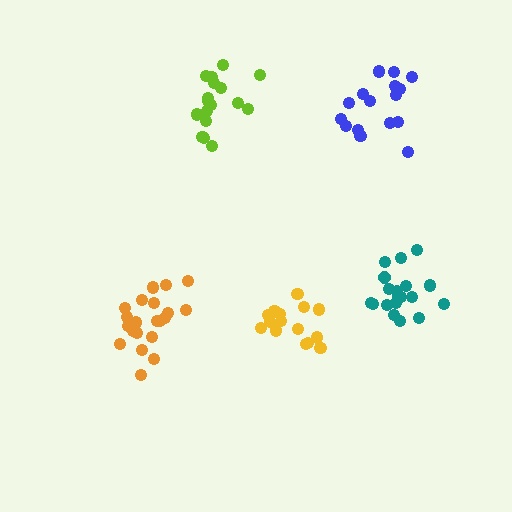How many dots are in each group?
Group 1: 19 dots, Group 2: 15 dots, Group 3: 17 dots, Group 4: 16 dots, Group 5: 21 dots (88 total).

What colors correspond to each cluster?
The clusters are colored: teal, yellow, lime, blue, orange.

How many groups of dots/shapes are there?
There are 5 groups.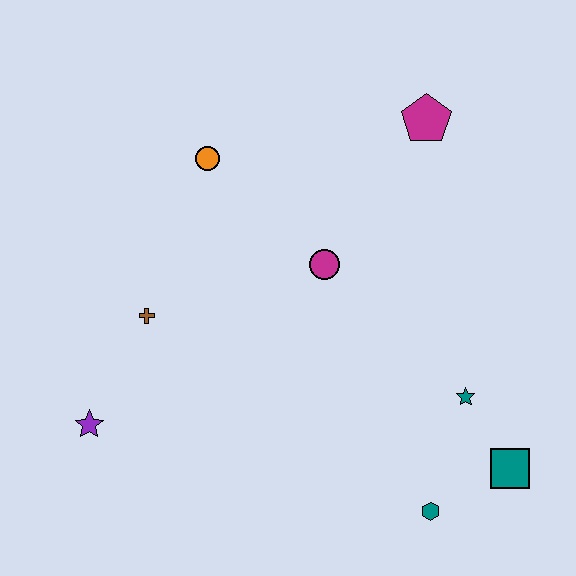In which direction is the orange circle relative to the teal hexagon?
The orange circle is above the teal hexagon.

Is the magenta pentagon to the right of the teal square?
No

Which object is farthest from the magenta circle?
The purple star is farthest from the magenta circle.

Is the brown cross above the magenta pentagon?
No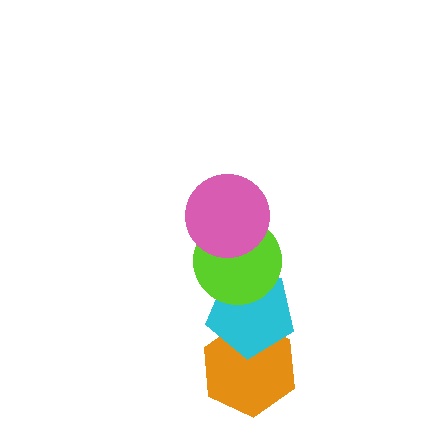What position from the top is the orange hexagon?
The orange hexagon is 4th from the top.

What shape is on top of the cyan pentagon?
The lime circle is on top of the cyan pentagon.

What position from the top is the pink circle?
The pink circle is 1st from the top.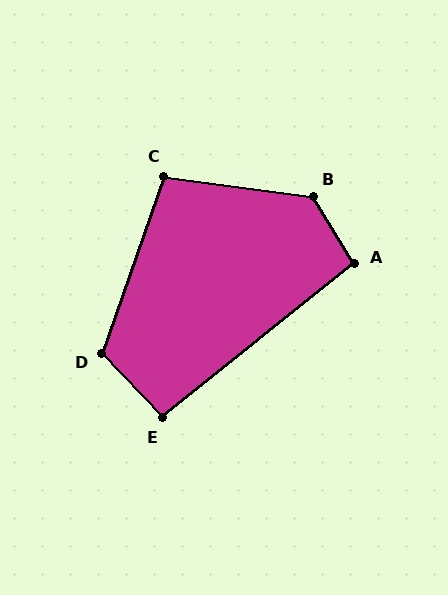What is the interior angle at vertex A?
Approximately 97 degrees (obtuse).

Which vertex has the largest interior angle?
B, at approximately 129 degrees.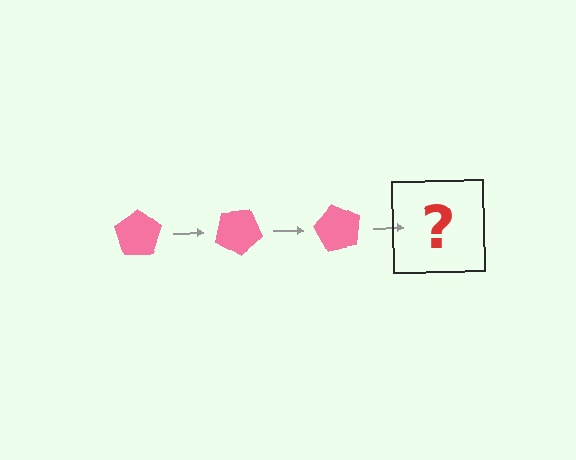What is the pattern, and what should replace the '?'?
The pattern is that the pentagon rotates 30 degrees each step. The '?' should be a pink pentagon rotated 90 degrees.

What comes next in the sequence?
The next element should be a pink pentagon rotated 90 degrees.